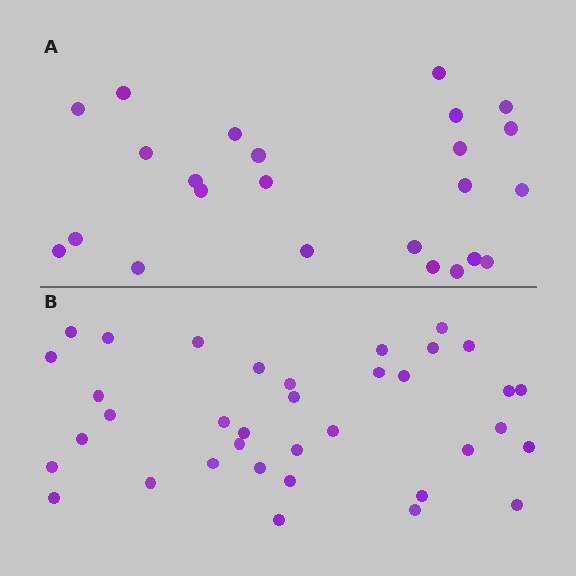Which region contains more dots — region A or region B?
Region B (the bottom region) has more dots.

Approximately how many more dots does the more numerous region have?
Region B has roughly 12 or so more dots than region A.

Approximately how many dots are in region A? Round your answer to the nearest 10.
About 20 dots. (The exact count is 24, which rounds to 20.)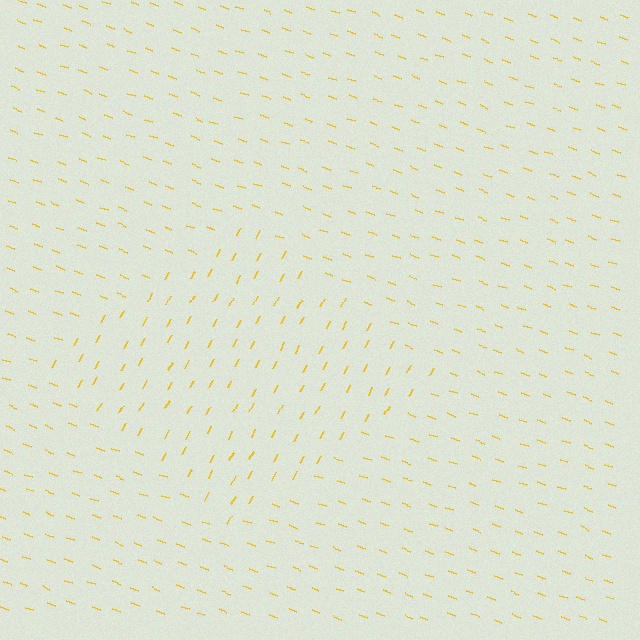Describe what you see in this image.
The image is filled with small yellow line segments. A diamond region in the image has lines oriented differently from the surrounding lines, creating a visible texture boundary.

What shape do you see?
I see a diamond.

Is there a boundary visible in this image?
Yes, there is a texture boundary formed by a change in line orientation.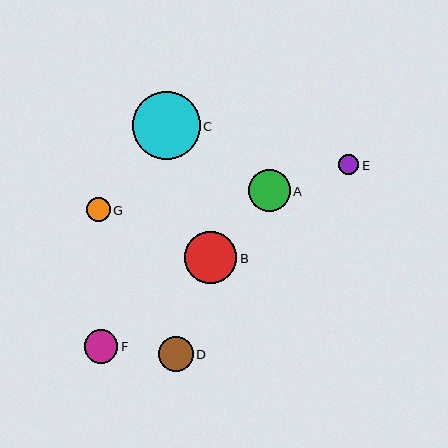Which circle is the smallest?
Circle E is the smallest with a size of approximately 21 pixels.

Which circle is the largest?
Circle C is the largest with a size of approximately 68 pixels.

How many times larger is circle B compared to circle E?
Circle B is approximately 2.5 times the size of circle E.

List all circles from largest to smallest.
From largest to smallest: C, B, A, D, F, G, E.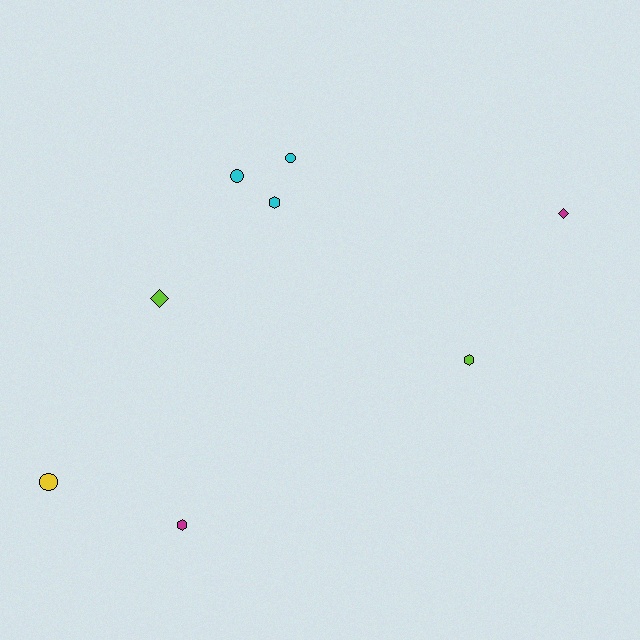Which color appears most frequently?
Cyan, with 3 objects.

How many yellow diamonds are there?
There are no yellow diamonds.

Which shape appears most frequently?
Circle, with 3 objects.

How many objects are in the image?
There are 8 objects.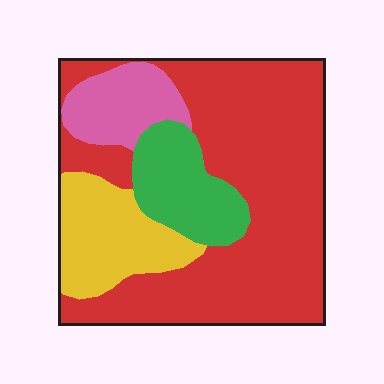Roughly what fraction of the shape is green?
Green covers roughly 15% of the shape.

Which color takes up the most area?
Red, at roughly 60%.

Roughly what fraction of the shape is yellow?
Yellow takes up about one sixth (1/6) of the shape.